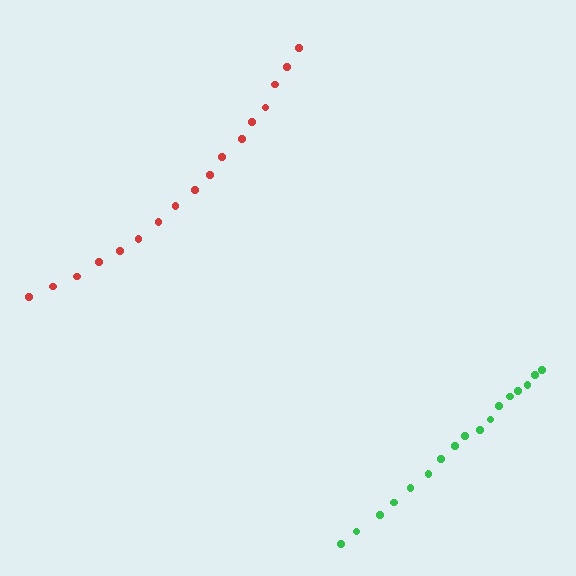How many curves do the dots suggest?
There are 2 distinct paths.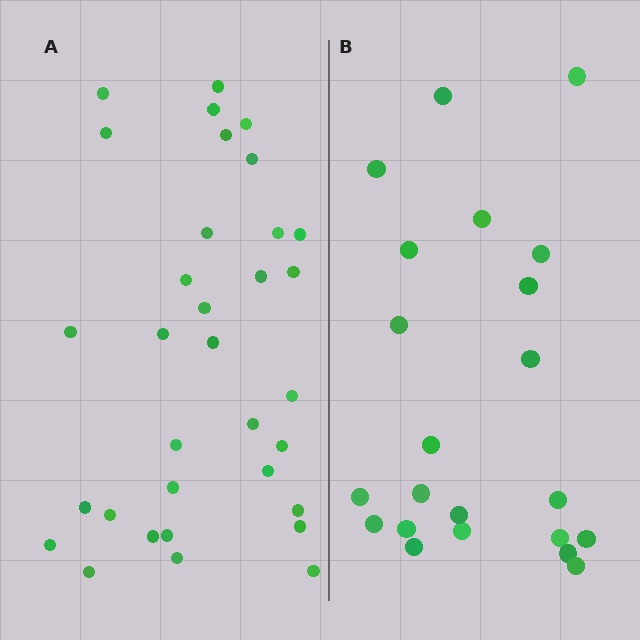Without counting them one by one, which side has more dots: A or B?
Region A (the left region) has more dots.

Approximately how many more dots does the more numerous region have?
Region A has roughly 12 or so more dots than region B.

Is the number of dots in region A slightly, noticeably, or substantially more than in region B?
Region A has substantially more. The ratio is roughly 1.5 to 1.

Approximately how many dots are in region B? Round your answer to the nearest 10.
About 20 dots. (The exact count is 22, which rounds to 20.)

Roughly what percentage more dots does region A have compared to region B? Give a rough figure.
About 50% more.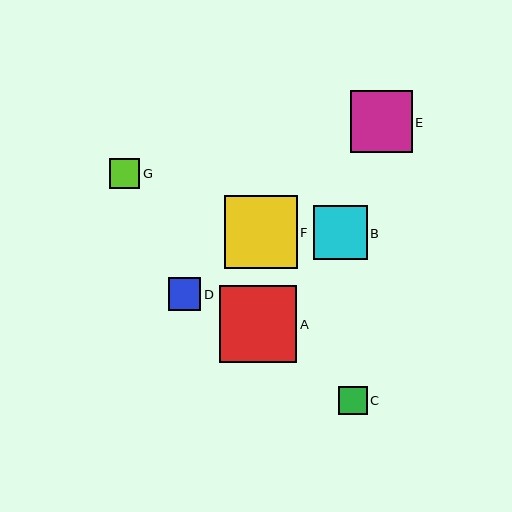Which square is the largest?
Square A is the largest with a size of approximately 77 pixels.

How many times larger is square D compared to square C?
Square D is approximately 1.1 times the size of square C.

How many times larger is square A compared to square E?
Square A is approximately 1.2 times the size of square E.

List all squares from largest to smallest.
From largest to smallest: A, F, E, B, D, G, C.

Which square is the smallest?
Square C is the smallest with a size of approximately 29 pixels.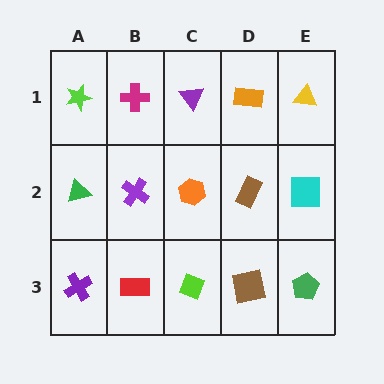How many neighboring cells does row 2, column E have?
3.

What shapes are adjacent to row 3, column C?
An orange hexagon (row 2, column C), a red rectangle (row 3, column B), a brown square (row 3, column D).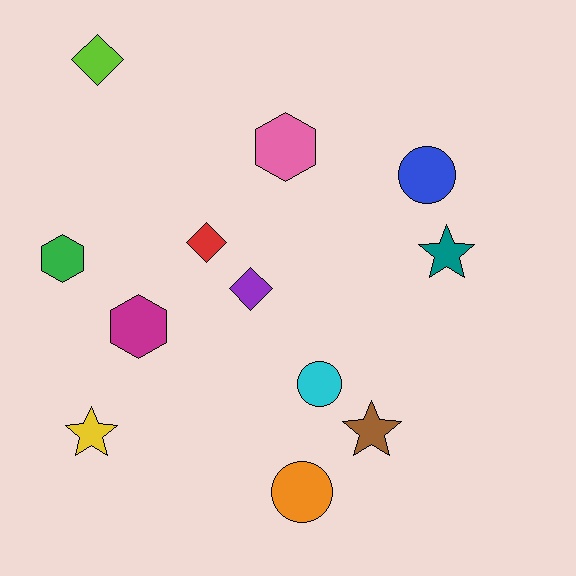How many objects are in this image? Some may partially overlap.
There are 12 objects.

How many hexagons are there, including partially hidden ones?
There are 3 hexagons.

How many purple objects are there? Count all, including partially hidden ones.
There is 1 purple object.